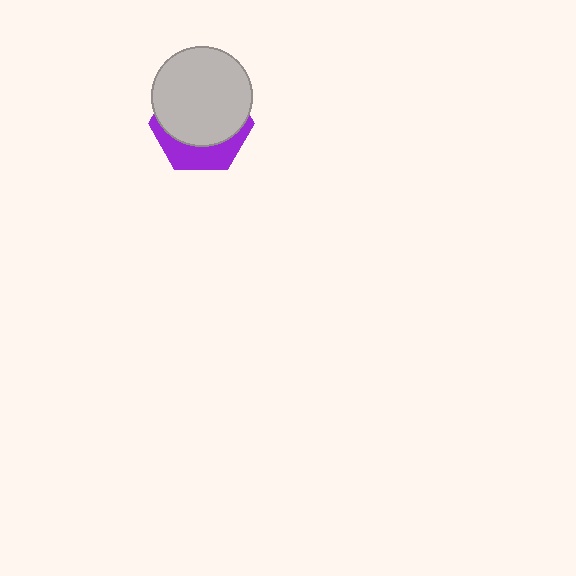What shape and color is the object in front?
The object in front is a light gray circle.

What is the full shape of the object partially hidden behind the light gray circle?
The partially hidden object is a purple hexagon.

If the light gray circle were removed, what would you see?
You would see the complete purple hexagon.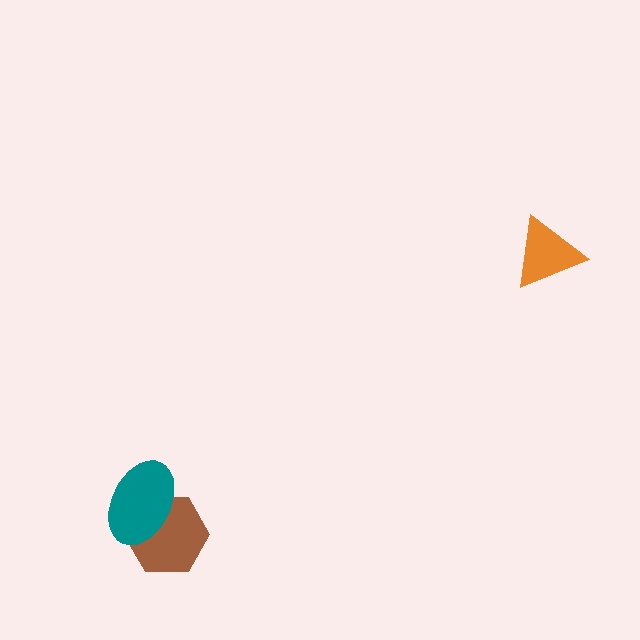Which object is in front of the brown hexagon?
The teal ellipse is in front of the brown hexagon.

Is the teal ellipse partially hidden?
No, no other shape covers it.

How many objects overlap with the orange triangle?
0 objects overlap with the orange triangle.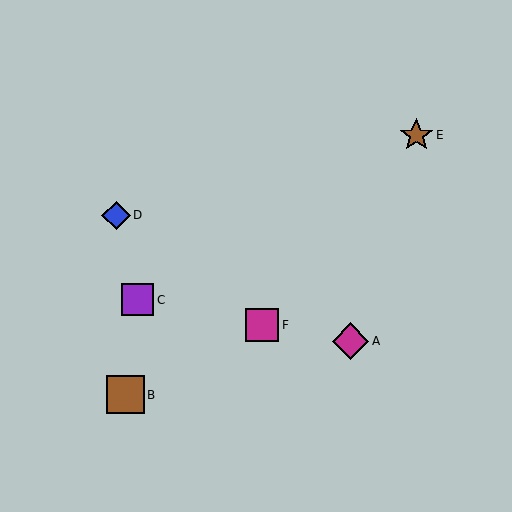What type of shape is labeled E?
Shape E is a brown star.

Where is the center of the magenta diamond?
The center of the magenta diamond is at (351, 341).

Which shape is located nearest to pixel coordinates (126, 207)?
The blue diamond (labeled D) at (116, 215) is nearest to that location.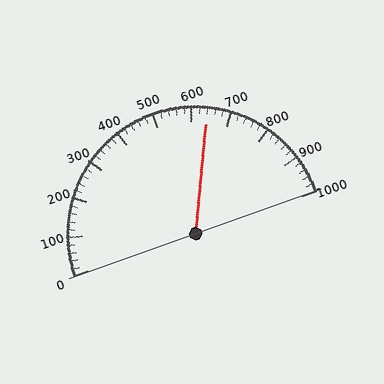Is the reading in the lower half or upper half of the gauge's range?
The reading is in the upper half of the range (0 to 1000).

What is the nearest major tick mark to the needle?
The nearest major tick mark is 600.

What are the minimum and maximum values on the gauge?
The gauge ranges from 0 to 1000.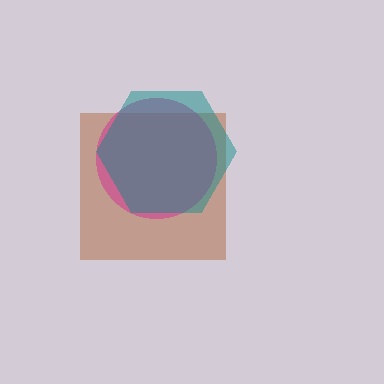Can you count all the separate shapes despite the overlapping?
Yes, there are 3 separate shapes.